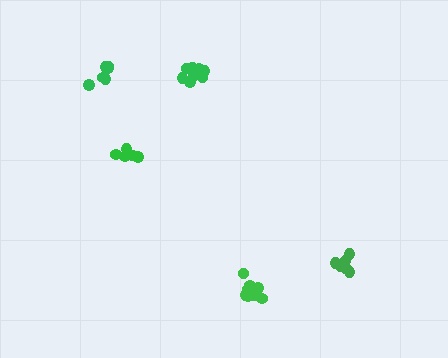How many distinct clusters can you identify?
There are 5 distinct clusters.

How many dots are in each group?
Group 1: 6 dots, Group 2: 9 dots, Group 3: 11 dots, Group 4: 5 dots, Group 5: 7 dots (38 total).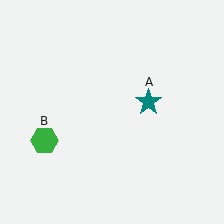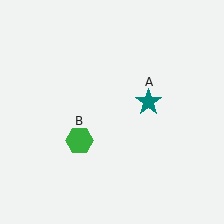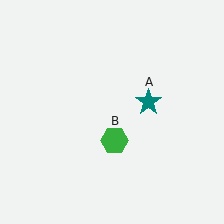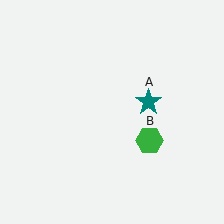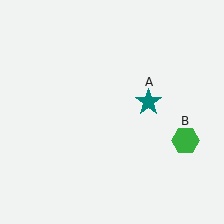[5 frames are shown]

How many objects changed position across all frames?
1 object changed position: green hexagon (object B).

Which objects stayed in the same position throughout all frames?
Teal star (object A) remained stationary.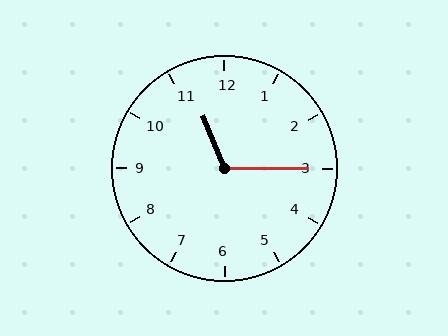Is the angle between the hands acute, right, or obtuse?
It is obtuse.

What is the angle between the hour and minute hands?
Approximately 112 degrees.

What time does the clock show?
11:15.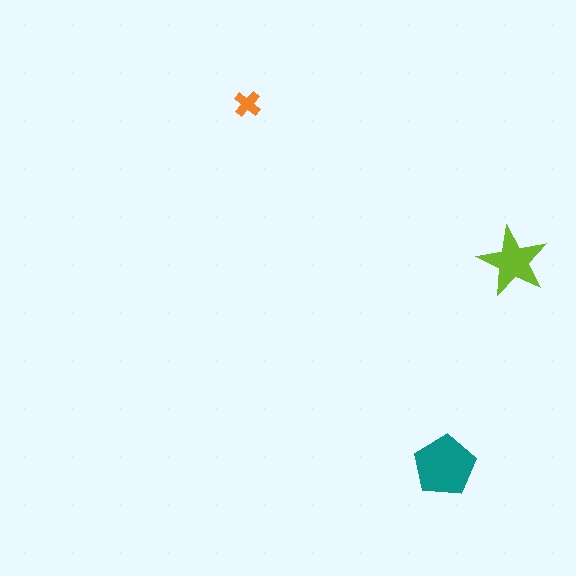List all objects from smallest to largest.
The orange cross, the lime star, the teal pentagon.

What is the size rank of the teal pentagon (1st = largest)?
1st.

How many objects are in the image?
There are 3 objects in the image.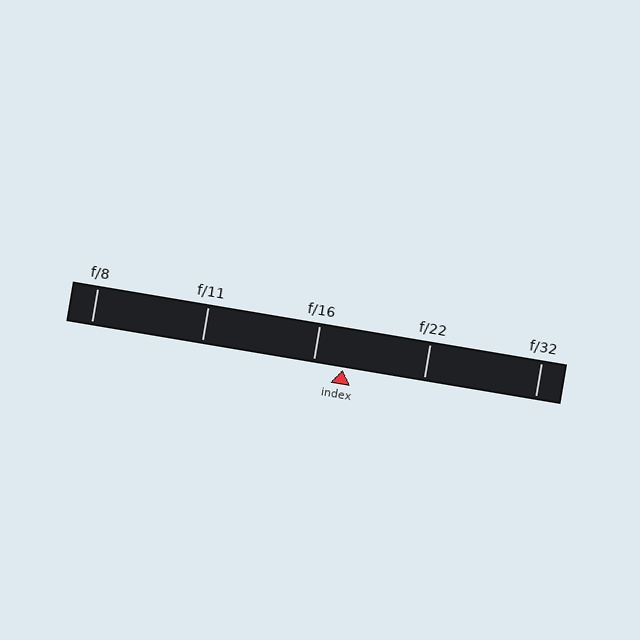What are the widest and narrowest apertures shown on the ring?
The widest aperture shown is f/8 and the narrowest is f/32.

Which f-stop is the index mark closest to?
The index mark is closest to f/16.